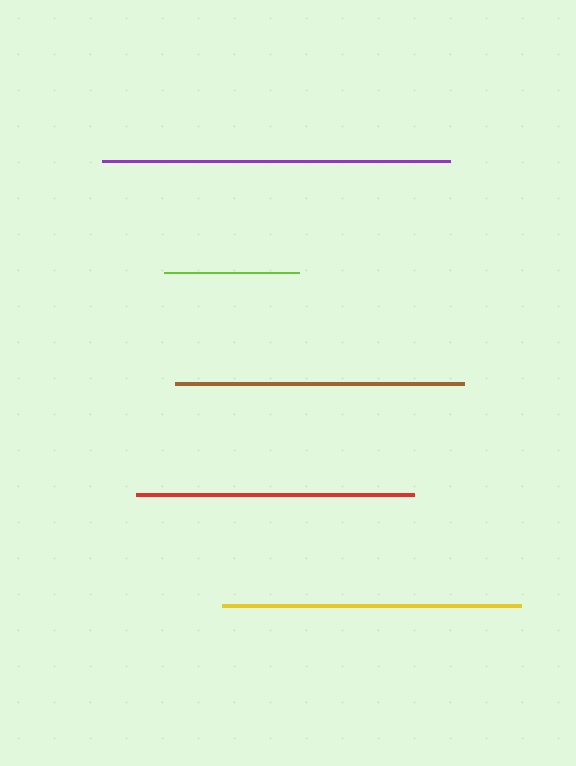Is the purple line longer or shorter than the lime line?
The purple line is longer than the lime line.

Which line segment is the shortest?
The lime line is the shortest at approximately 135 pixels.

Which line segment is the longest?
The purple line is the longest at approximately 348 pixels.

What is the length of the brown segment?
The brown segment is approximately 289 pixels long.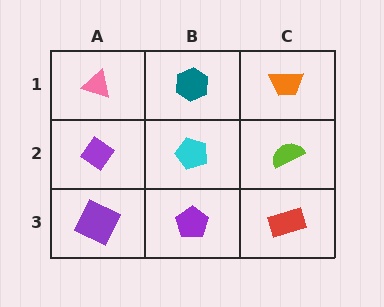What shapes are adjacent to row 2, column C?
An orange trapezoid (row 1, column C), a red rectangle (row 3, column C), a cyan pentagon (row 2, column B).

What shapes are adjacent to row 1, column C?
A lime semicircle (row 2, column C), a teal hexagon (row 1, column B).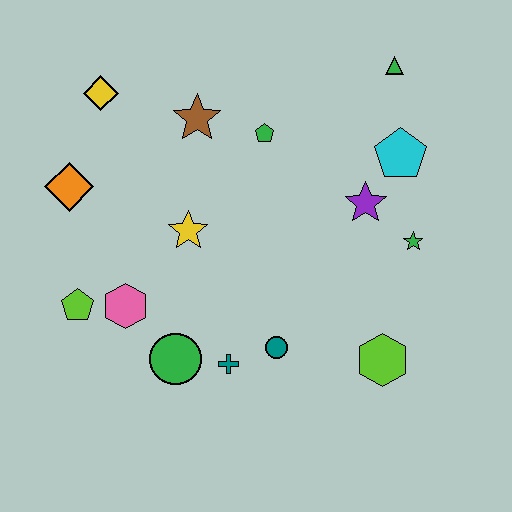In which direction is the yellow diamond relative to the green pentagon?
The yellow diamond is to the left of the green pentagon.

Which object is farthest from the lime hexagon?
The yellow diamond is farthest from the lime hexagon.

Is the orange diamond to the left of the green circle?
Yes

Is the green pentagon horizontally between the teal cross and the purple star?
Yes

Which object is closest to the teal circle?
The teal cross is closest to the teal circle.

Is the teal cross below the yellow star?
Yes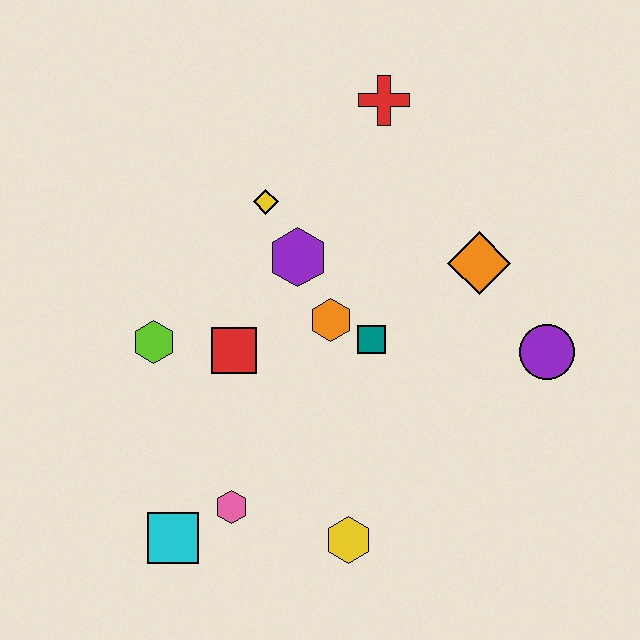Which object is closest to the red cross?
The yellow diamond is closest to the red cross.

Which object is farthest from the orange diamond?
The cyan square is farthest from the orange diamond.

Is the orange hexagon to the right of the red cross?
No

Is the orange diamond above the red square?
Yes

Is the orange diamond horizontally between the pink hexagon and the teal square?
No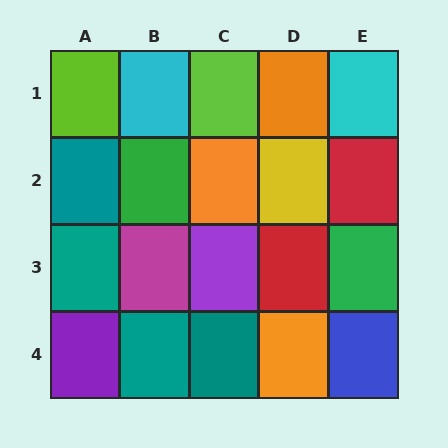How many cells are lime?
2 cells are lime.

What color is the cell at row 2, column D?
Yellow.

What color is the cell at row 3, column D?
Red.